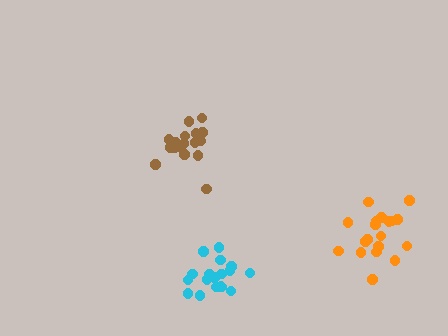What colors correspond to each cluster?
The clusters are colored: brown, orange, cyan.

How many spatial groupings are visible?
There are 3 spatial groupings.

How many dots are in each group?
Group 1: 18 dots, Group 2: 20 dots, Group 3: 18 dots (56 total).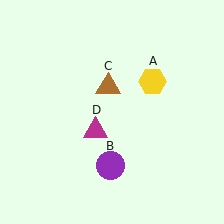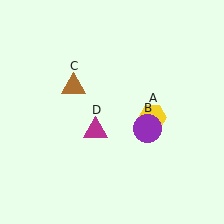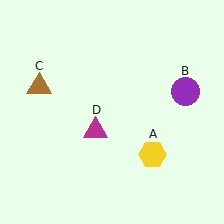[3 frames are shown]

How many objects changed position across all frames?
3 objects changed position: yellow hexagon (object A), purple circle (object B), brown triangle (object C).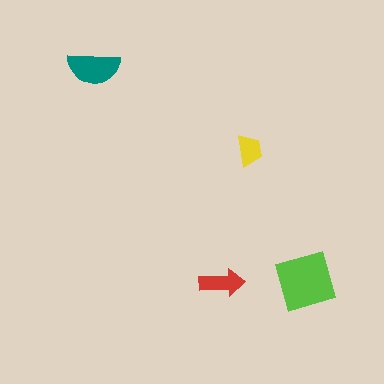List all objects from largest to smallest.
The lime diamond, the teal semicircle, the red arrow, the yellow trapezoid.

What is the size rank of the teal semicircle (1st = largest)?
2nd.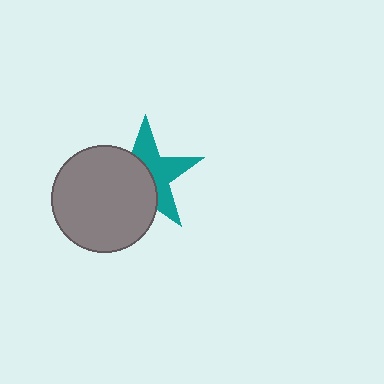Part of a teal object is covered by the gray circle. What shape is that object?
It is a star.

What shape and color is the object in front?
The object in front is a gray circle.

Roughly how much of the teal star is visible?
About half of it is visible (roughly 48%).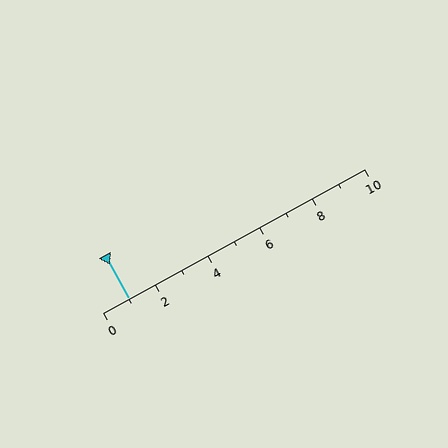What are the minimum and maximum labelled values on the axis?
The axis runs from 0 to 10.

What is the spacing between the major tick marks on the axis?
The major ticks are spaced 2 apart.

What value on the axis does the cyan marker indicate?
The marker indicates approximately 1.